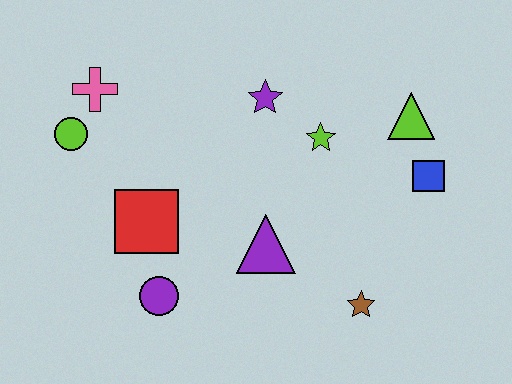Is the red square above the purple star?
No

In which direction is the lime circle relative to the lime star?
The lime circle is to the left of the lime star.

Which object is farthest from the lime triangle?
The lime circle is farthest from the lime triangle.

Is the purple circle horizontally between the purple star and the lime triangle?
No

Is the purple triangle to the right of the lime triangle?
No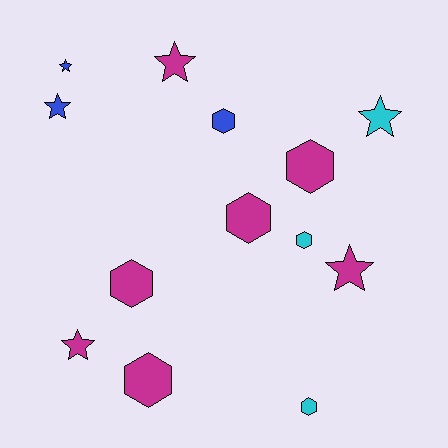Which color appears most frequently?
Magenta, with 7 objects.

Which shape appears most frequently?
Hexagon, with 7 objects.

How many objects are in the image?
There are 13 objects.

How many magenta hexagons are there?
There are 4 magenta hexagons.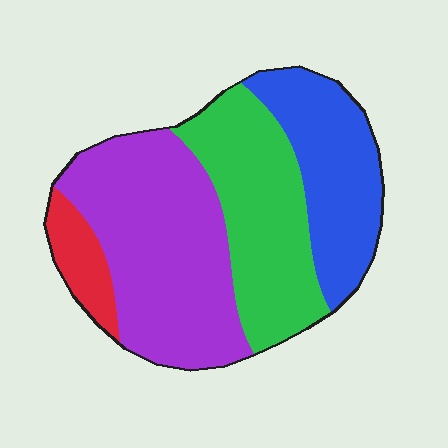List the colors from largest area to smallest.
From largest to smallest: purple, green, blue, red.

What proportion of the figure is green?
Green takes up about one quarter (1/4) of the figure.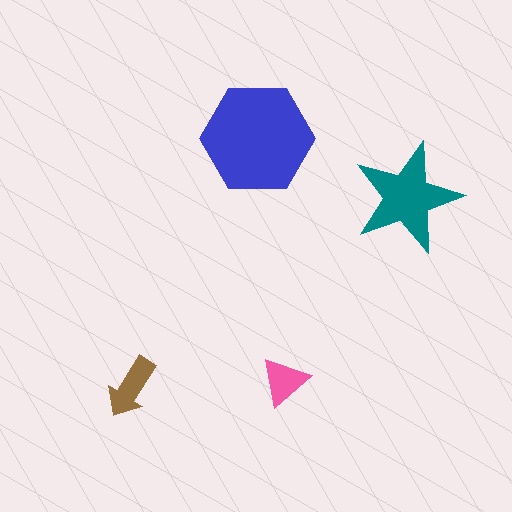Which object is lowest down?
The brown arrow is bottommost.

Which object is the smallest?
The pink triangle.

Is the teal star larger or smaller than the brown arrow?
Larger.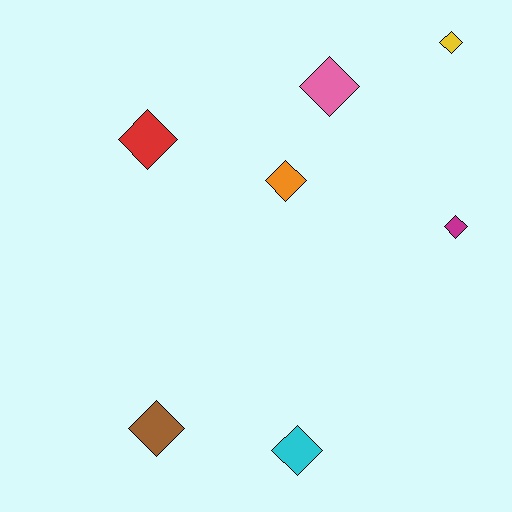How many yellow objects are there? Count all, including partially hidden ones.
There is 1 yellow object.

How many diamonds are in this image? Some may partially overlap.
There are 7 diamonds.